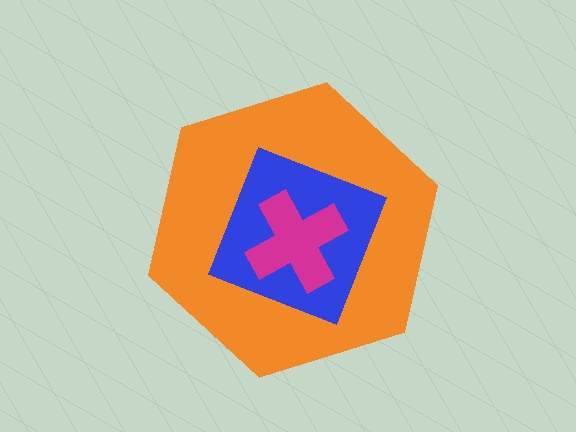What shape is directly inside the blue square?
The magenta cross.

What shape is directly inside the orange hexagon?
The blue square.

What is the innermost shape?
The magenta cross.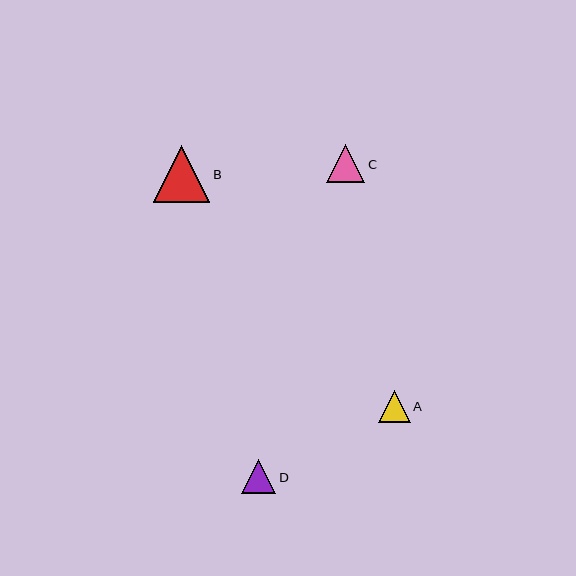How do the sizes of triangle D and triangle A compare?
Triangle D and triangle A are approximately the same size.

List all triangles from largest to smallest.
From largest to smallest: B, C, D, A.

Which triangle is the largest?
Triangle B is the largest with a size of approximately 56 pixels.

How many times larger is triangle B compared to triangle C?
Triangle B is approximately 1.5 times the size of triangle C.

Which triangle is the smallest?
Triangle A is the smallest with a size of approximately 32 pixels.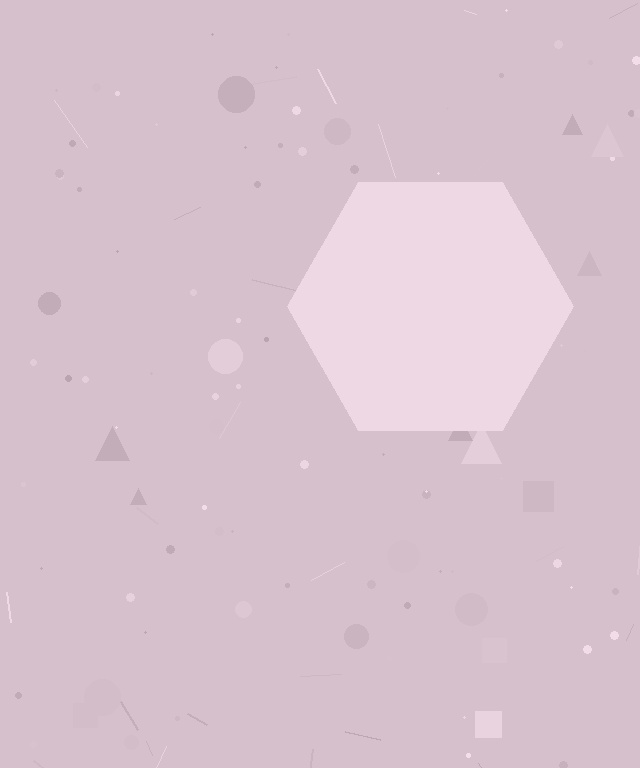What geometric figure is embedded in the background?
A hexagon is embedded in the background.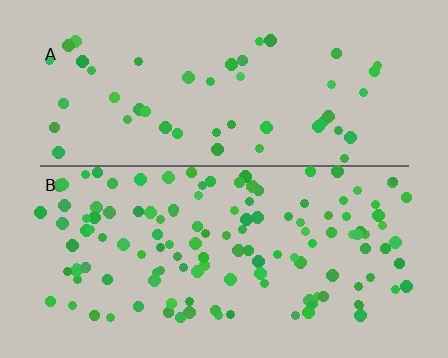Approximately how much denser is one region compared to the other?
Approximately 2.6× — region B over region A.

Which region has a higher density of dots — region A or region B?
B (the bottom).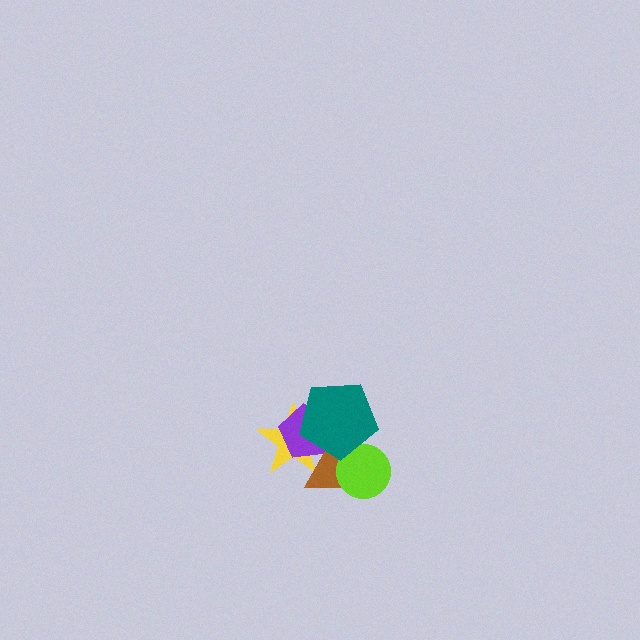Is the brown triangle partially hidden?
Yes, it is partially covered by another shape.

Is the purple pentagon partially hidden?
Yes, it is partially covered by another shape.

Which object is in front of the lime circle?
The teal pentagon is in front of the lime circle.